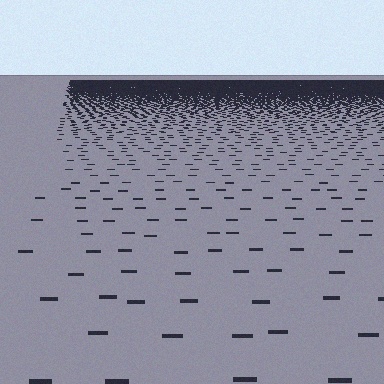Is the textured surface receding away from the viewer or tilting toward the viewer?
The surface is receding away from the viewer. Texture elements get smaller and denser toward the top.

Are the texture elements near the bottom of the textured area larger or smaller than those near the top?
Larger. Near the bottom, elements are closer to the viewer and appear at a bigger on-screen size.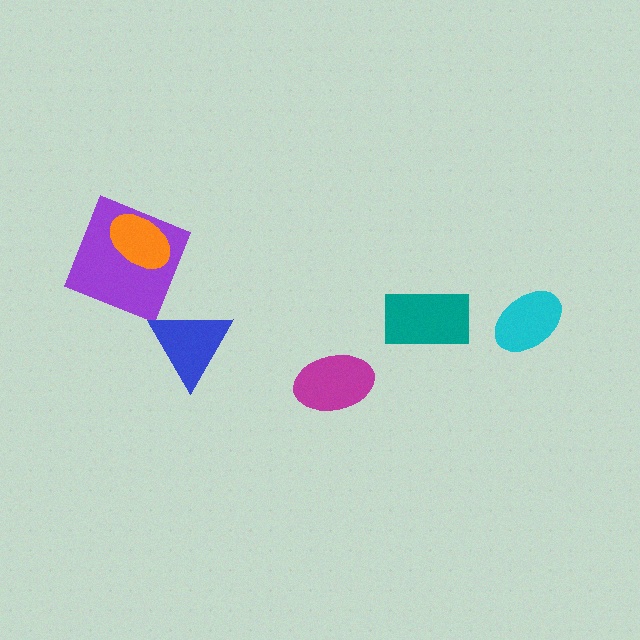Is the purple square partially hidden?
Yes, it is partially covered by another shape.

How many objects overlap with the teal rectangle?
0 objects overlap with the teal rectangle.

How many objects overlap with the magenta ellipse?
0 objects overlap with the magenta ellipse.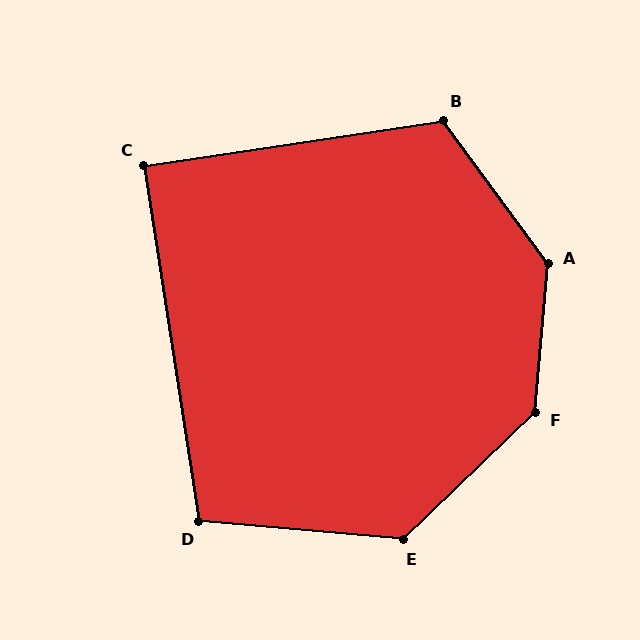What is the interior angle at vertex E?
Approximately 131 degrees (obtuse).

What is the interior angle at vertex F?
Approximately 139 degrees (obtuse).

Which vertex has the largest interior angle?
A, at approximately 139 degrees.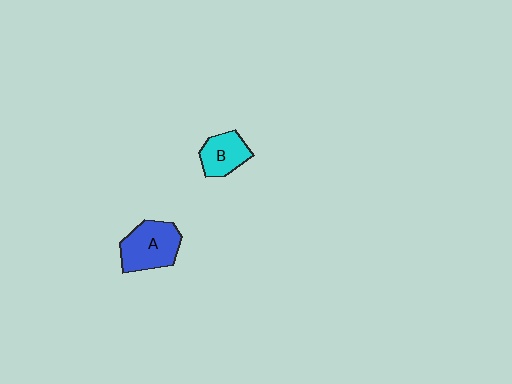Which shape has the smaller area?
Shape B (cyan).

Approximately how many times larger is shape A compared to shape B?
Approximately 1.4 times.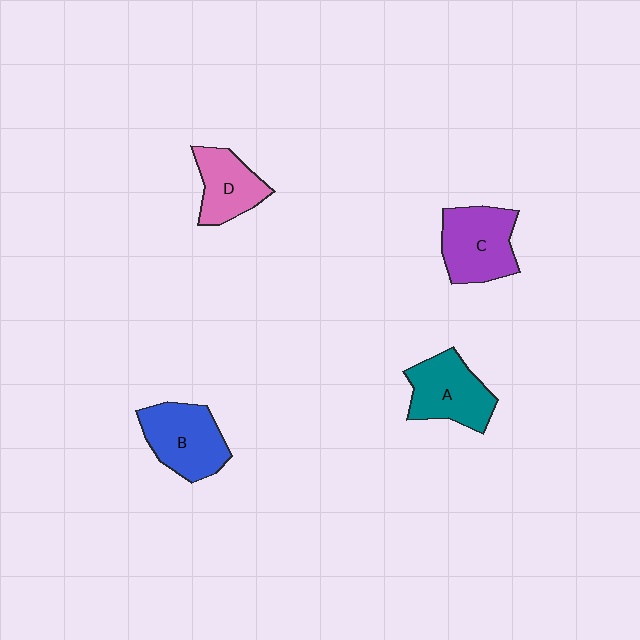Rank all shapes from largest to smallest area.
From largest to smallest: C (purple), B (blue), A (teal), D (pink).